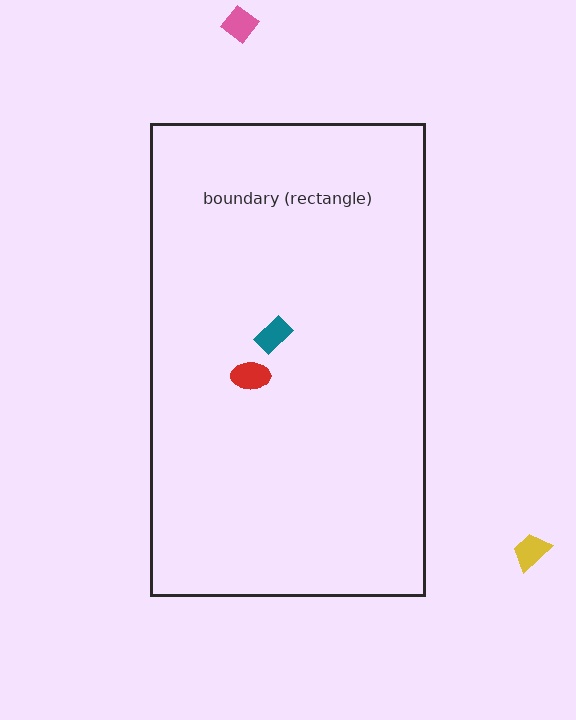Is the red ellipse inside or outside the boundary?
Inside.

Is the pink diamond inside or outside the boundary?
Outside.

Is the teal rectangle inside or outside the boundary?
Inside.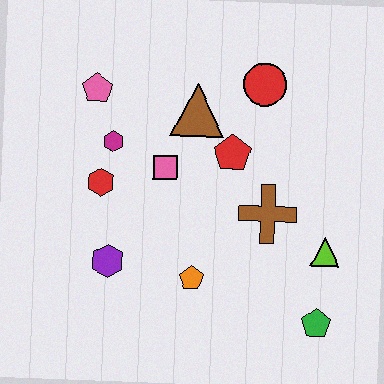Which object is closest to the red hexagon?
The magenta hexagon is closest to the red hexagon.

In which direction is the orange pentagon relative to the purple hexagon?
The orange pentagon is to the right of the purple hexagon.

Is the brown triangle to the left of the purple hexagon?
No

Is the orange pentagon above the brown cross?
No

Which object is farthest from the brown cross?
The pink pentagon is farthest from the brown cross.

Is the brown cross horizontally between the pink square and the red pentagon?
No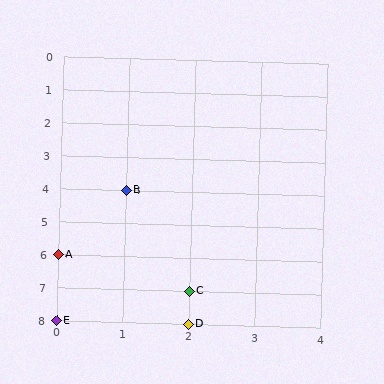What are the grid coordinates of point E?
Point E is at grid coordinates (0, 8).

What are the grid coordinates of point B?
Point B is at grid coordinates (1, 4).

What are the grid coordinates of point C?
Point C is at grid coordinates (2, 7).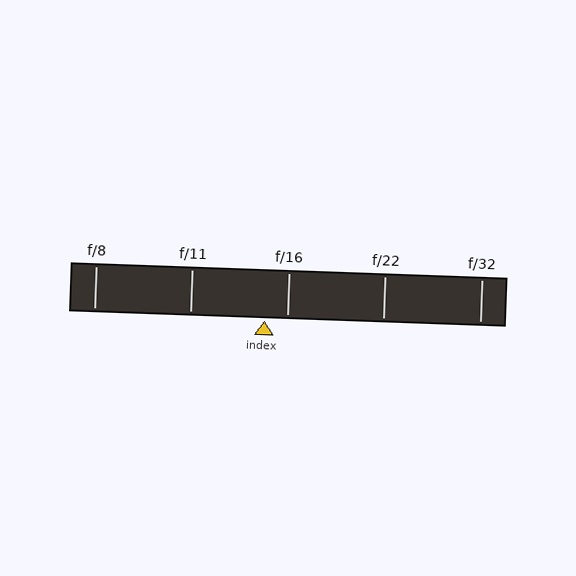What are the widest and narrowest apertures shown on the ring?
The widest aperture shown is f/8 and the narrowest is f/32.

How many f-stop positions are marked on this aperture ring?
There are 5 f-stop positions marked.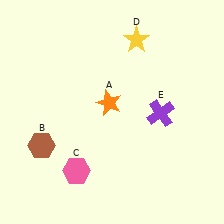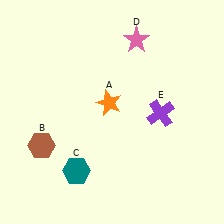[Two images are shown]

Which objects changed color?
C changed from pink to teal. D changed from yellow to pink.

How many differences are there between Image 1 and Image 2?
There are 2 differences between the two images.